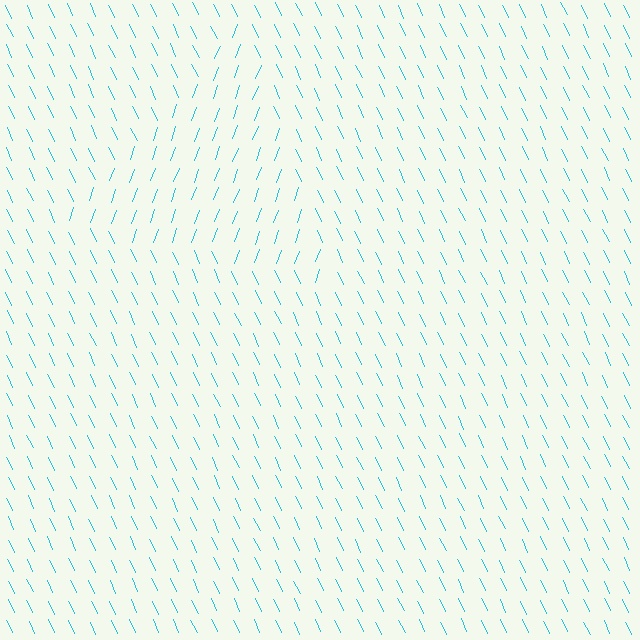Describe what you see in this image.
The image is filled with small cyan line segments. A triangle region in the image has lines oriented differently from the surrounding lines, creating a visible texture boundary.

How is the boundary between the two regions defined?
The boundary is defined purely by a change in line orientation (approximately 45 degrees difference). All lines are the same color and thickness.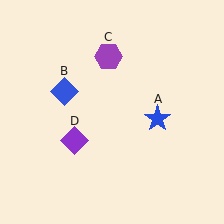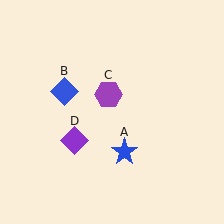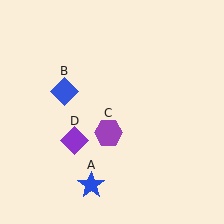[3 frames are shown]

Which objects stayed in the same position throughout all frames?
Blue diamond (object B) and purple diamond (object D) remained stationary.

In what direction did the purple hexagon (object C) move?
The purple hexagon (object C) moved down.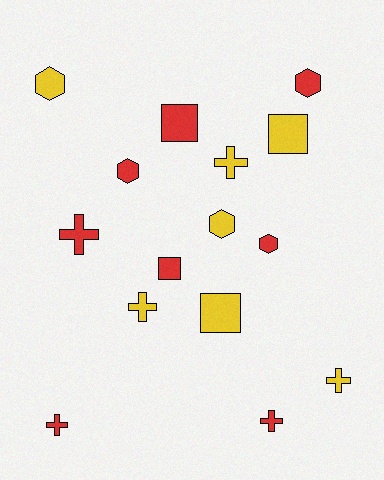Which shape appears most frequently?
Cross, with 6 objects.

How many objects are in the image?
There are 15 objects.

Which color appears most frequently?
Red, with 8 objects.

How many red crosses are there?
There are 3 red crosses.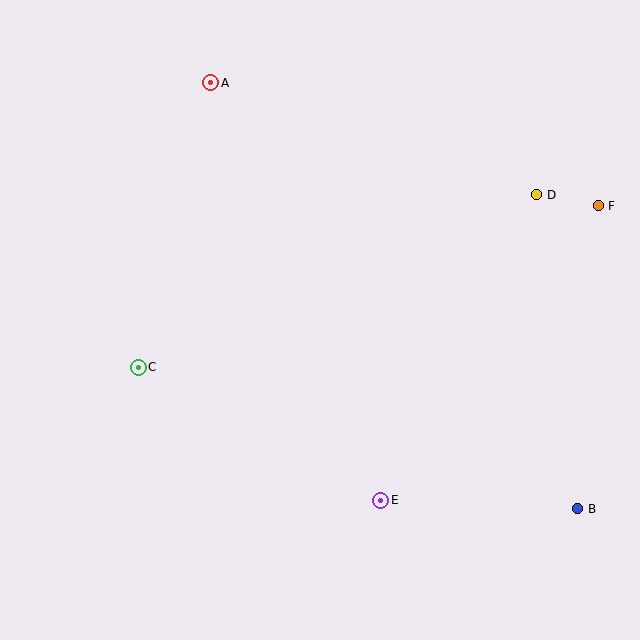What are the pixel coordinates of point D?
Point D is at (537, 195).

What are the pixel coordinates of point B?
Point B is at (578, 509).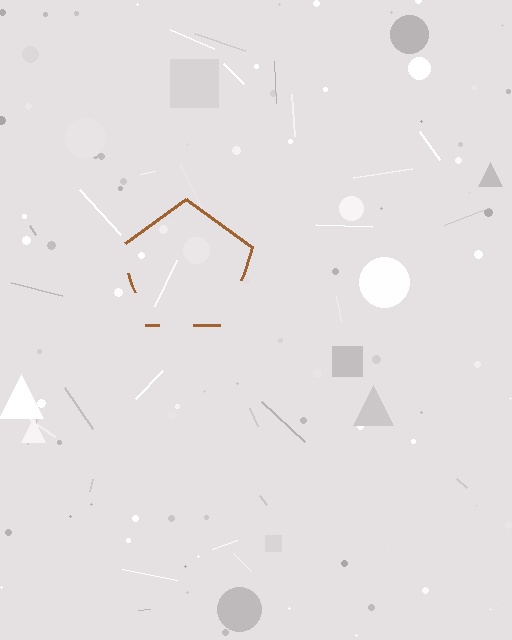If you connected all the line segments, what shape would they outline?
They would outline a pentagon.